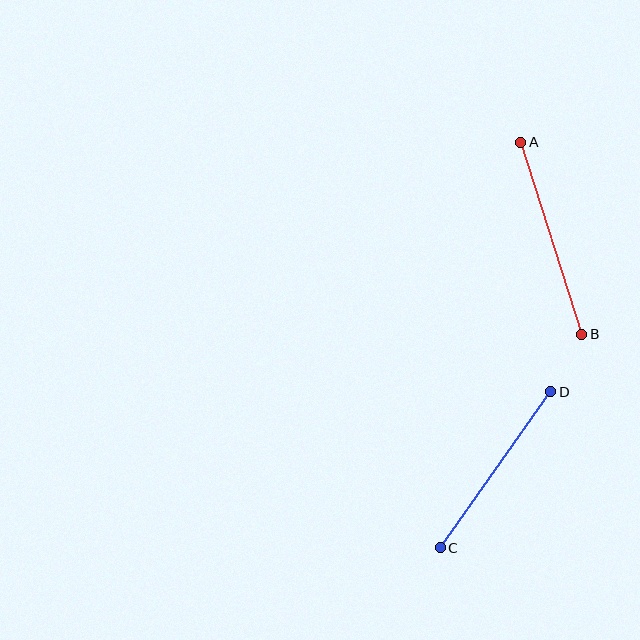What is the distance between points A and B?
The distance is approximately 201 pixels.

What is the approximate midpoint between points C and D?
The midpoint is at approximately (495, 470) pixels.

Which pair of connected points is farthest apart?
Points A and B are farthest apart.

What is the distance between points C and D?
The distance is approximately 191 pixels.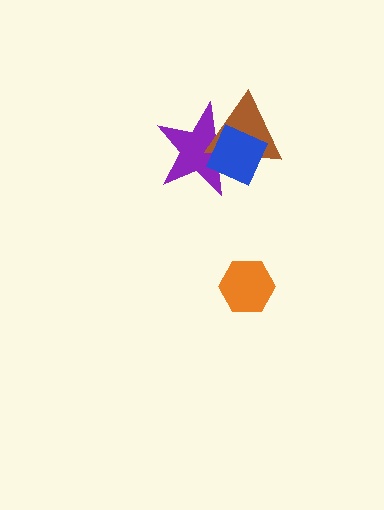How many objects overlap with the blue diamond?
2 objects overlap with the blue diamond.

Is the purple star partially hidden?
Yes, it is partially covered by another shape.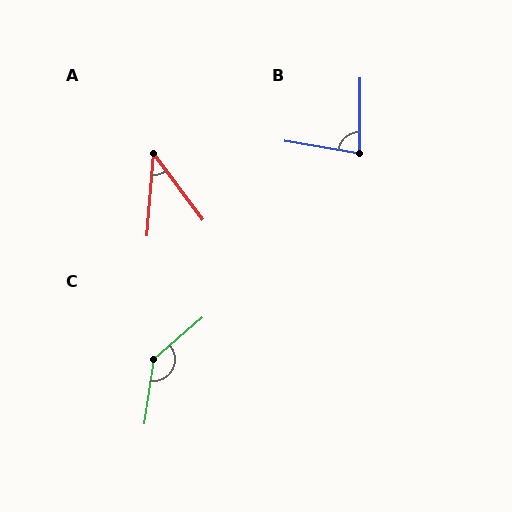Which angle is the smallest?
A, at approximately 41 degrees.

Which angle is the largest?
C, at approximately 139 degrees.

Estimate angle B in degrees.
Approximately 81 degrees.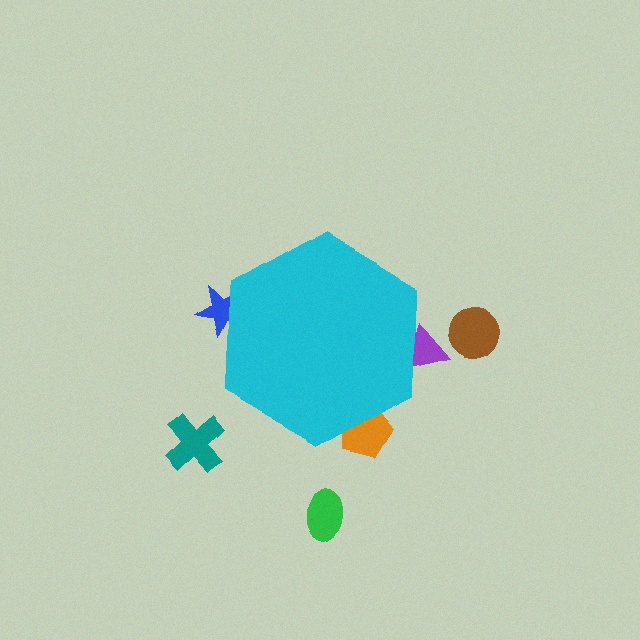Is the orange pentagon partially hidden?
Yes, the orange pentagon is partially hidden behind the cyan hexagon.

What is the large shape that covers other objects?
A cyan hexagon.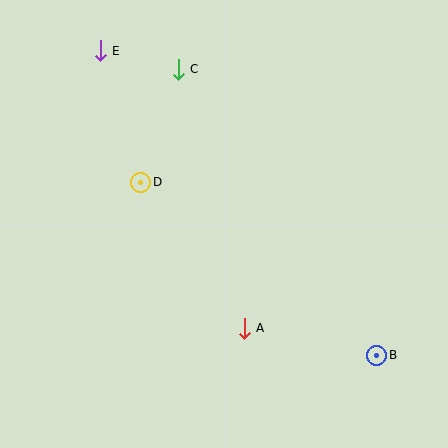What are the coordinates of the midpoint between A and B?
The midpoint between A and B is at (311, 342).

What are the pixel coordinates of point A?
Point A is at (244, 328).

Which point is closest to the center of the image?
Point D at (141, 182) is closest to the center.